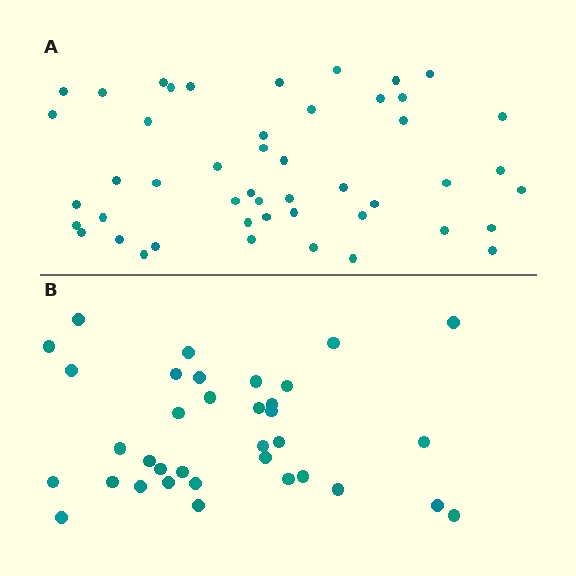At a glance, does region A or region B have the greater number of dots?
Region A (the top region) has more dots.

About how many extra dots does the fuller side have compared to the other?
Region A has approximately 15 more dots than region B.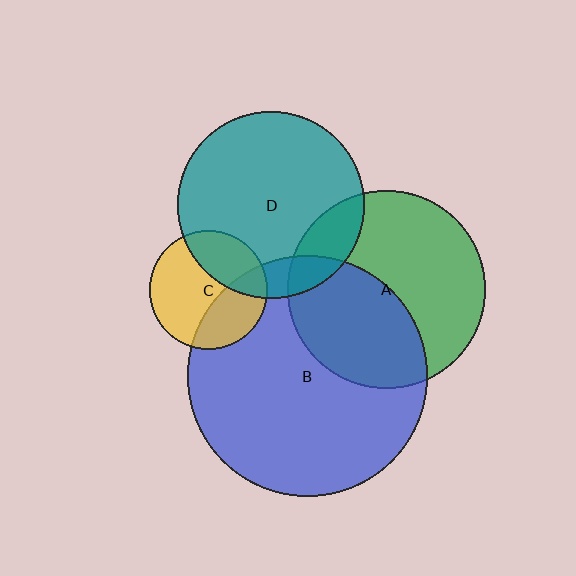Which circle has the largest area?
Circle B (blue).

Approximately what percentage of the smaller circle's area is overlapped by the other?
Approximately 45%.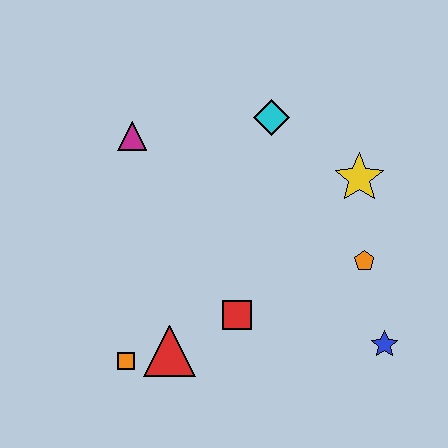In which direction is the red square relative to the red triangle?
The red square is to the right of the red triangle.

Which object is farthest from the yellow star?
The orange square is farthest from the yellow star.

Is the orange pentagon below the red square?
No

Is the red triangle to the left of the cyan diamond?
Yes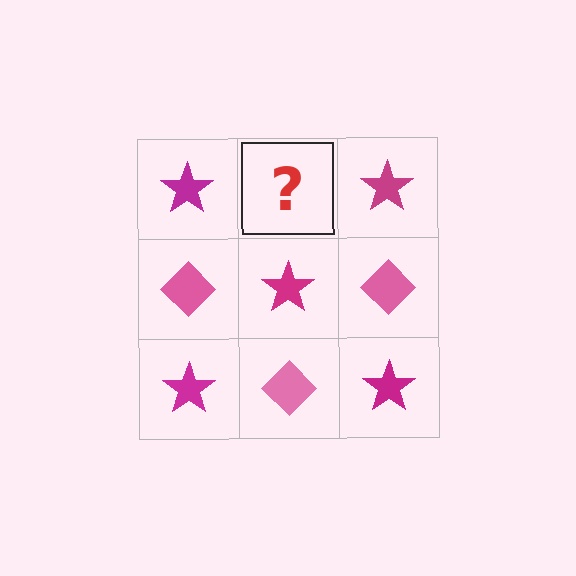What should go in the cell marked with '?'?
The missing cell should contain a pink diamond.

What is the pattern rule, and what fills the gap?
The rule is that it alternates magenta star and pink diamond in a checkerboard pattern. The gap should be filled with a pink diamond.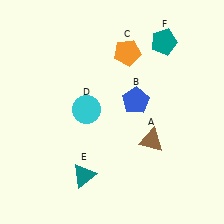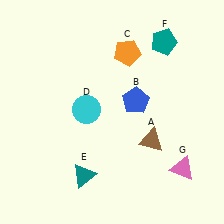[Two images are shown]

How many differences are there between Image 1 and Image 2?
There is 1 difference between the two images.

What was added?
A pink triangle (G) was added in Image 2.